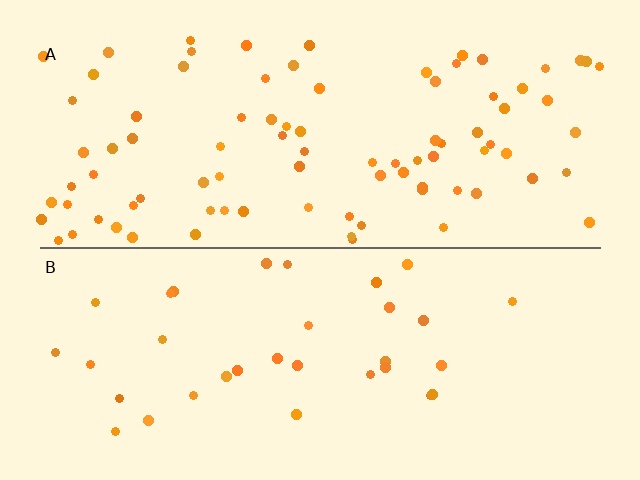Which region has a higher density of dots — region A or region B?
A (the top).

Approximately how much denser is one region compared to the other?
Approximately 2.6× — region A over region B.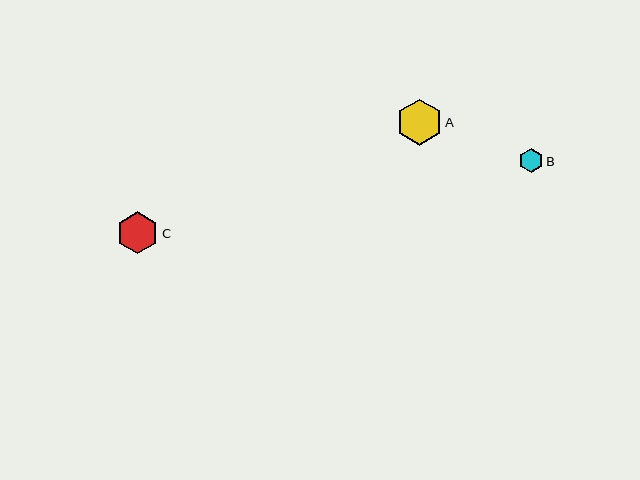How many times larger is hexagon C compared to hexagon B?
Hexagon C is approximately 1.8 times the size of hexagon B.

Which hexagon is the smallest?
Hexagon B is the smallest with a size of approximately 24 pixels.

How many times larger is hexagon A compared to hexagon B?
Hexagon A is approximately 1.9 times the size of hexagon B.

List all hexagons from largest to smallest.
From largest to smallest: A, C, B.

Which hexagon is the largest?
Hexagon A is the largest with a size of approximately 46 pixels.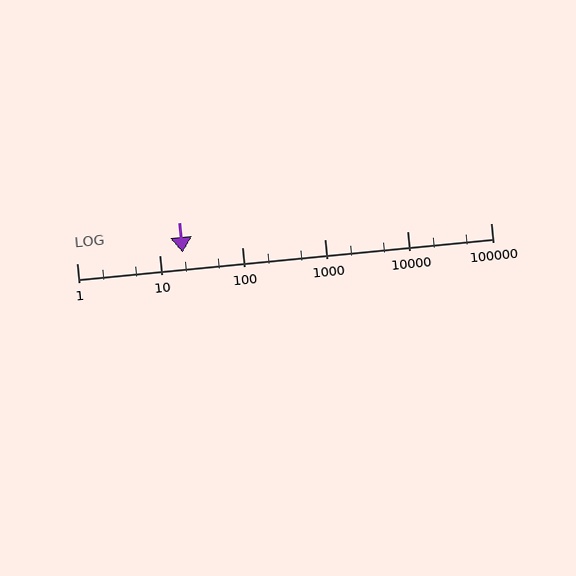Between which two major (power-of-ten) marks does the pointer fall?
The pointer is between 10 and 100.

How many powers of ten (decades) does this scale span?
The scale spans 5 decades, from 1 to 100000.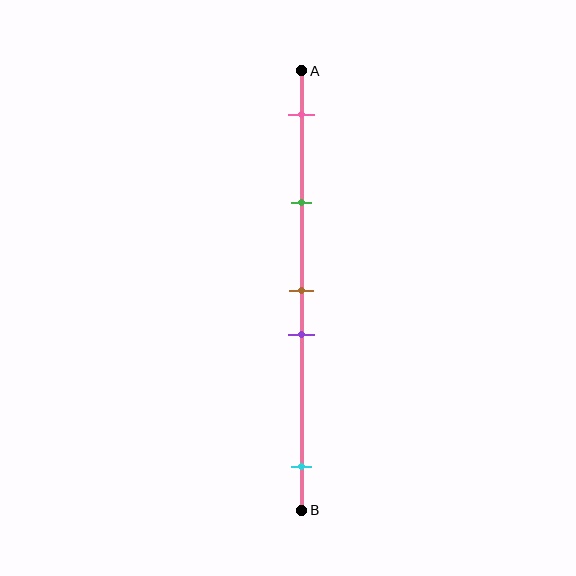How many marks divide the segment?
There are 5 marks dividing the segment.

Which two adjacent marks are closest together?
The brown and purple marks are the closest adjacent pair.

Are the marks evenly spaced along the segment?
No, the marks are not evenly spaced.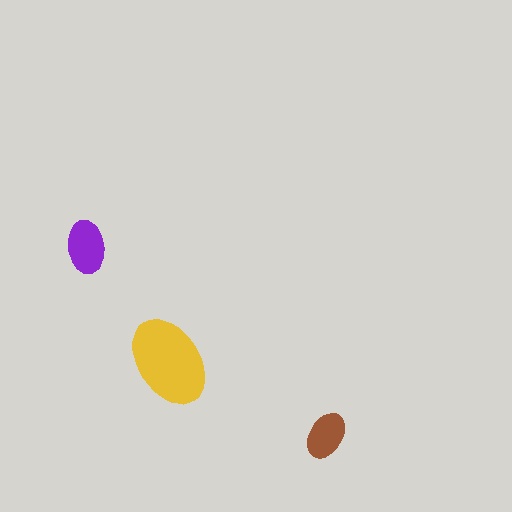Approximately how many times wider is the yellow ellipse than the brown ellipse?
About 2 times wider.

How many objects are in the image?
There are 3 objects in the image.